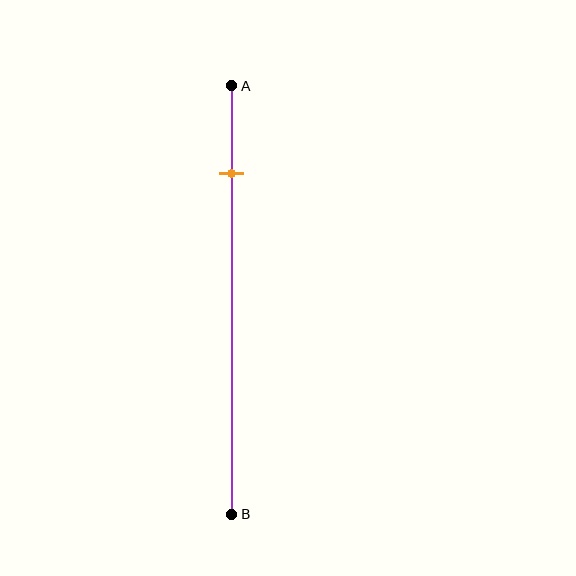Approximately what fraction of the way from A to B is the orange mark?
The orange mark is approximately 20% of the way from A to B.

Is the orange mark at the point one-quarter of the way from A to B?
No, the mark is at about 20% from A, not at the 25% one-quarter point.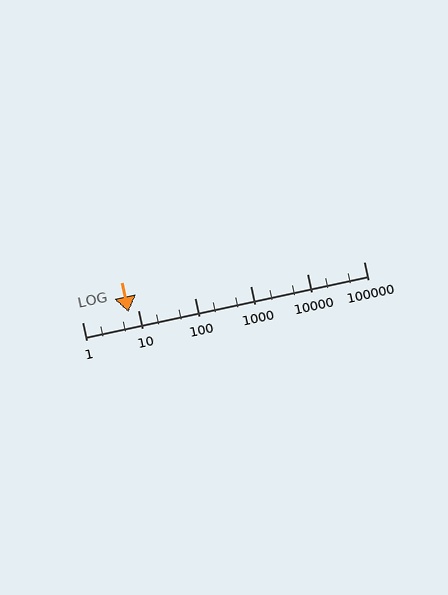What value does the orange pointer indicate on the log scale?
The pointer indicates approximately 6.8.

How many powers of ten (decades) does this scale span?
The scale spans 5 decades, from 1 to 100000.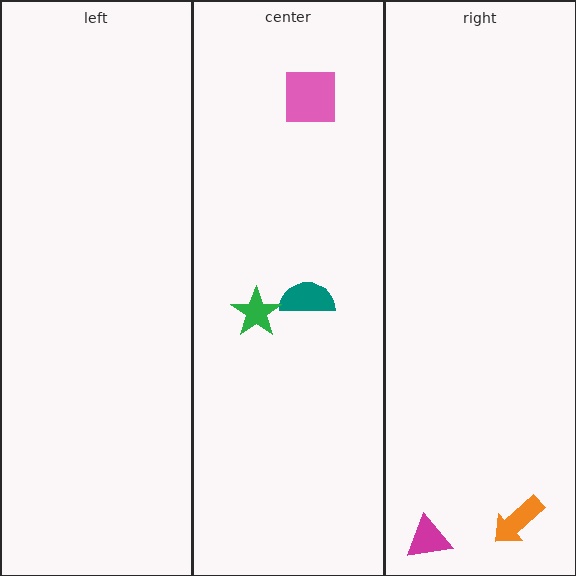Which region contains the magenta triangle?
The right region.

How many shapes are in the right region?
2.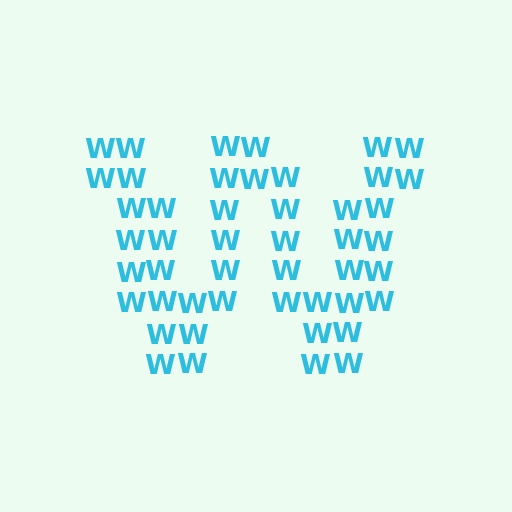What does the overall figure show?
The overall figure shows the letter W.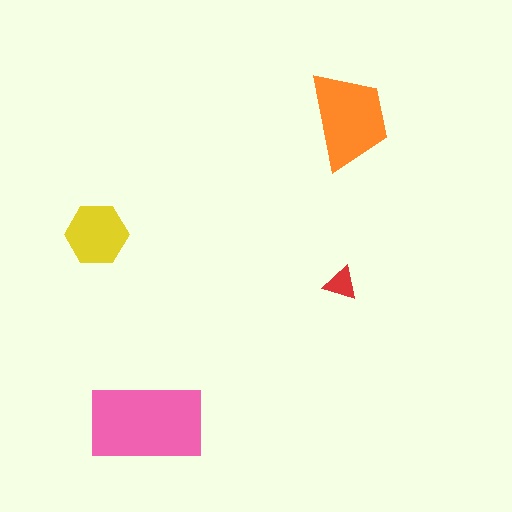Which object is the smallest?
The red triangle.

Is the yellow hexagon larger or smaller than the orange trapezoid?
Smaller.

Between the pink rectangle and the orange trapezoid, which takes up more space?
The pink rectangle.